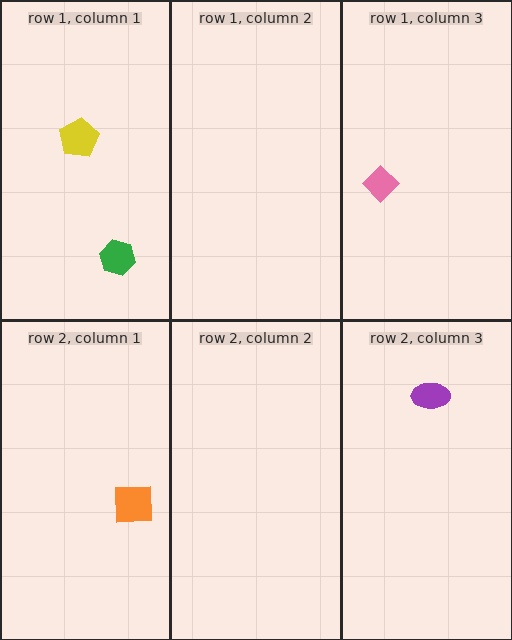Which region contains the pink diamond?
The row 1, column 3 region.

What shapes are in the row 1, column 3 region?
The pink diamond.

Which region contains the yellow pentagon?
The row 1, column 1 region.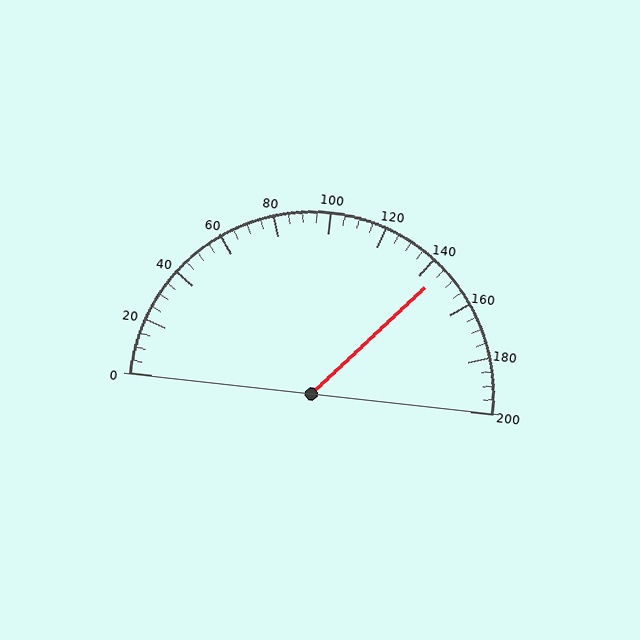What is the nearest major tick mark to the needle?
The nearest major tick mark is 140.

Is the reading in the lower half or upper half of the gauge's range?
The reading is in the upper half of the range (0 to 200).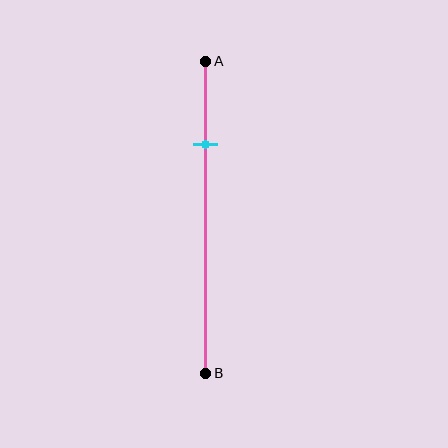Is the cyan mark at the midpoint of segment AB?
No, the mark is at about 25% from A, not at the 50% midpoint.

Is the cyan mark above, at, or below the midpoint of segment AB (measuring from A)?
The cyan mark is above the midpoint of segment AB.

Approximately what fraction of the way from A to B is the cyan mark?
The cyan mark is approximately 25% of the way from A to B.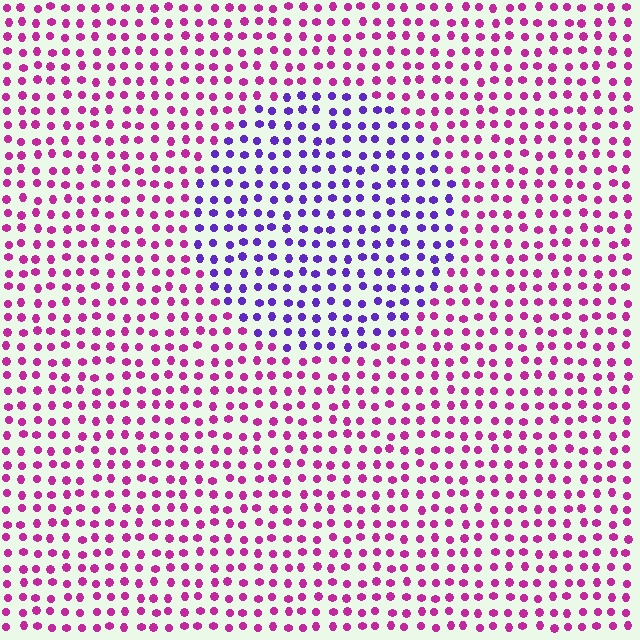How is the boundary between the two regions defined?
The boundary is defined purely by a slight shift in hue (about 53 degrees). Spacing, size, and orientation are identical on both sides.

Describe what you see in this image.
The image is filled with small magenta elements in a uniform arrangement. A circle-shaped region is visible where the elements are tinted to a slightly different hue, forming a subtle color boundary.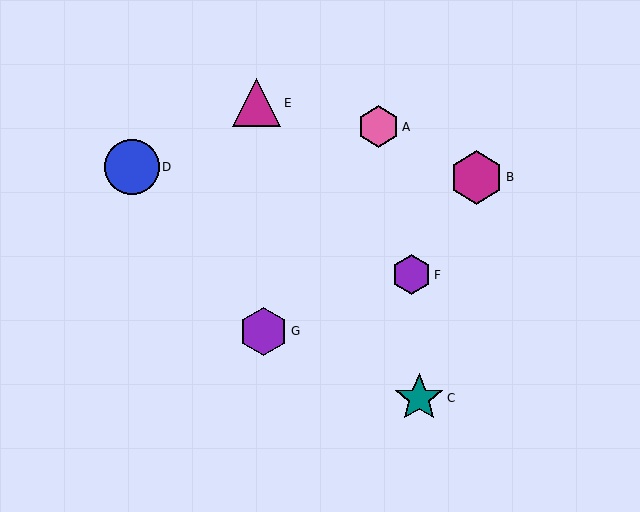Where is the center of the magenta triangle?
The center of the magenta triangle is at (257, 103).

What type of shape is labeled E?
Shape E is a magenta triangle.